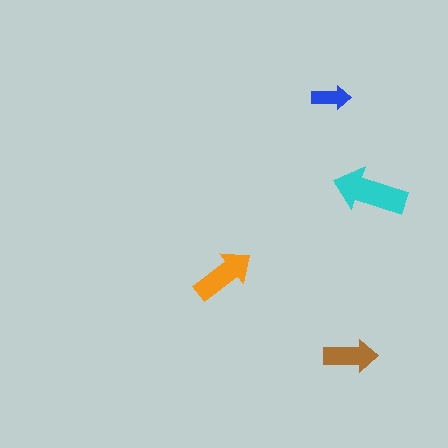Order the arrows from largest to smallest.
the cyan one, the orange one, the brown one, the blue one.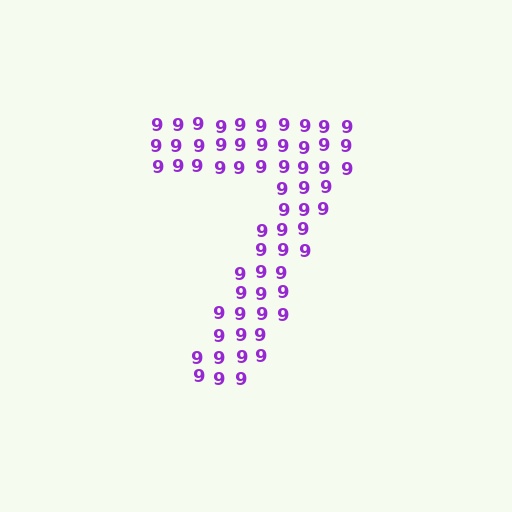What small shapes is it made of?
It is made of small digit 9's.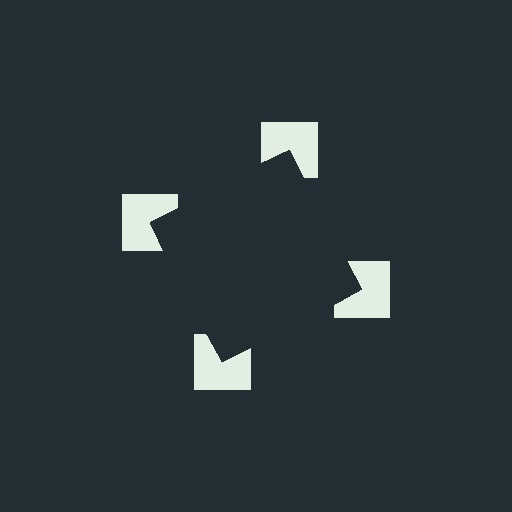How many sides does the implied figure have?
4 sides.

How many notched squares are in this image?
There are 4 — one at each vertex of the illusory square.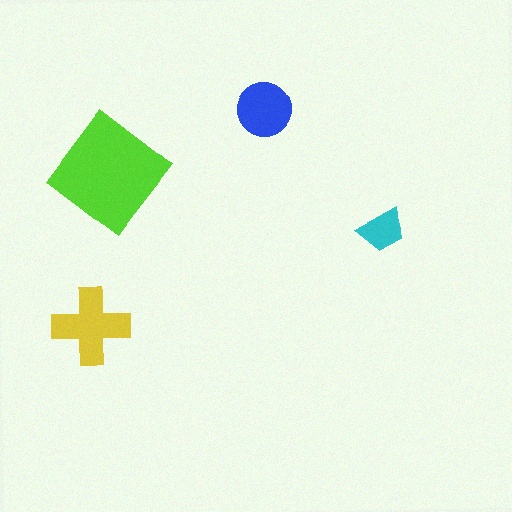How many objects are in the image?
There are 4 objects in the image.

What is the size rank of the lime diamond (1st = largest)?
1st.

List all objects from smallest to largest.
The cyan trapezoid, the blue circle, the yellow cross, the lime diamond.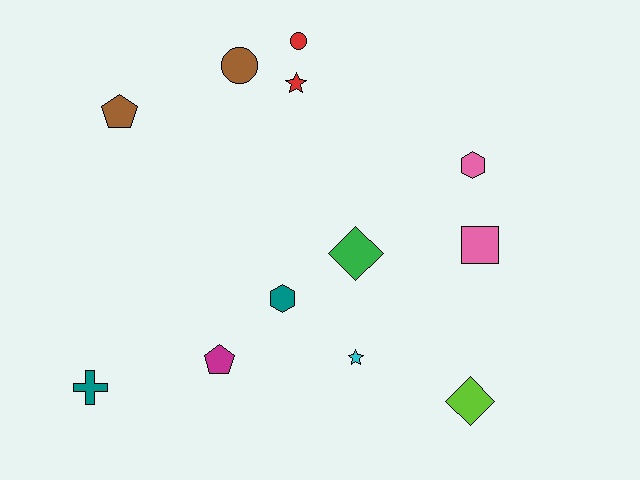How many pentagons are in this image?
There are 2 pentagons.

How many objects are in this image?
There are 12 objects.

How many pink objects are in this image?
There are 2 pink objects.